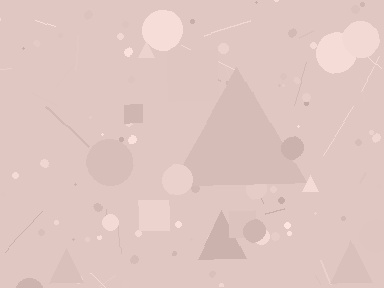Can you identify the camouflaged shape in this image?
The camouflaged shape is a triangle.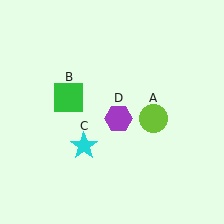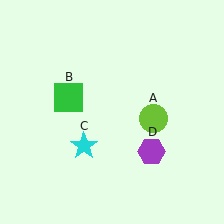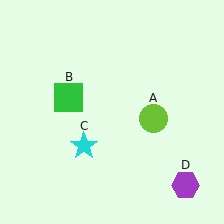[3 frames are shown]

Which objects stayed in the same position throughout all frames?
Lime circle (object A) and green square (object B) and cyan star (object C) remained stationary.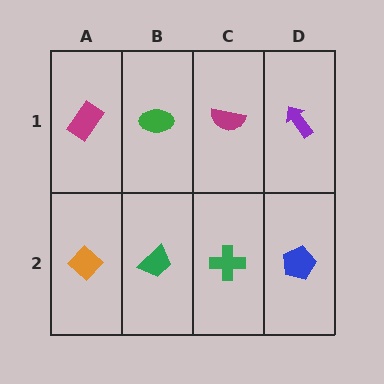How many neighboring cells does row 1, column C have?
3.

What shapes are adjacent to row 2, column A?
A magenta rectangle (row 1, column A), a green trapezoid (row 2, column B).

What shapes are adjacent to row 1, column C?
A green cross (row 2, column C), a green ellipse (row 1, column B), a purple arrow (row 1, column D).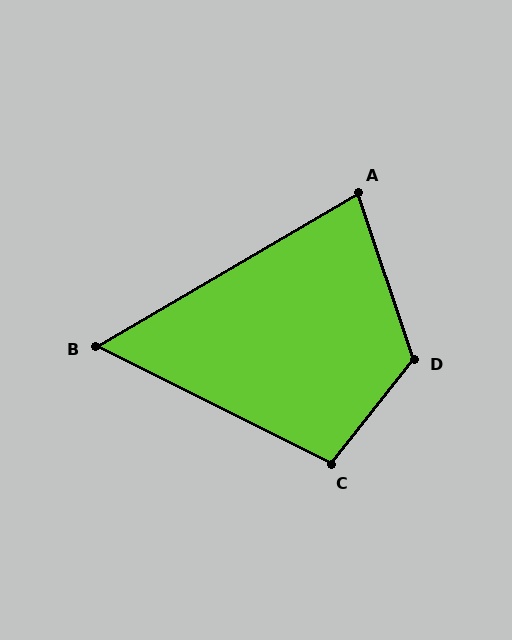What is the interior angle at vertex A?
Approximately 78 degrees (acute).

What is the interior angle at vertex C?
Approximately 102 degrees (obtuse).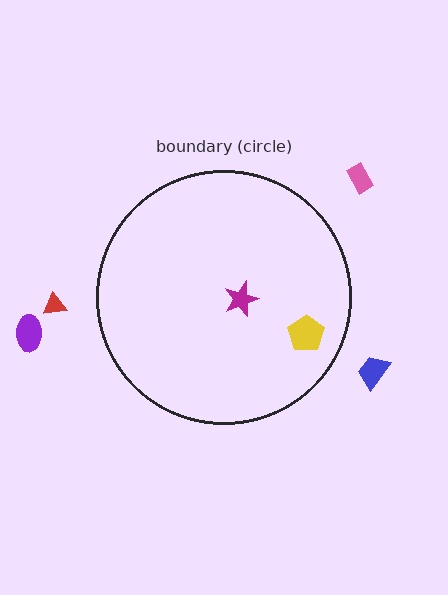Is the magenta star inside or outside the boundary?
Inside.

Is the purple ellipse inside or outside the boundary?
Outside.